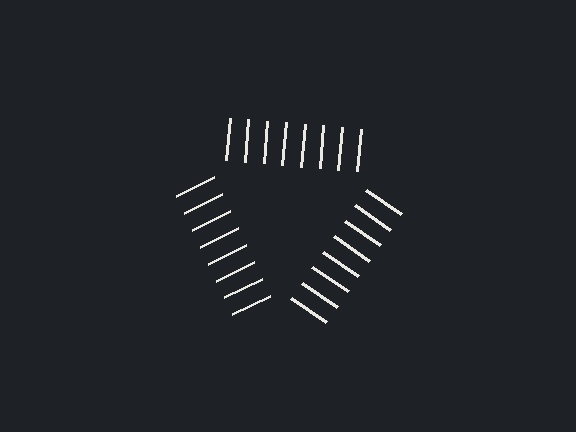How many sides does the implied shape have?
3 sides — the line-ends trace a triangle.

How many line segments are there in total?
24 — 8 along each of the 3 edges.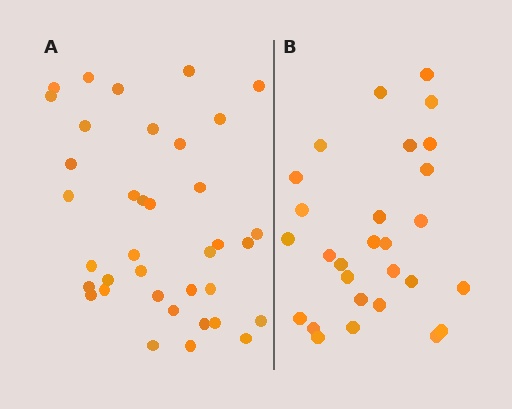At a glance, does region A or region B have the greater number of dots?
Region A (the left region) has more dots.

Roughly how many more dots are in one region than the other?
Region A has roughly 8 or so more dots than region B.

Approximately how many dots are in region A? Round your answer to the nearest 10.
About 40 dots. (The exact count is 37, which rounds to 40.)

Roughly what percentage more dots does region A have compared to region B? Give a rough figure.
About 30% more.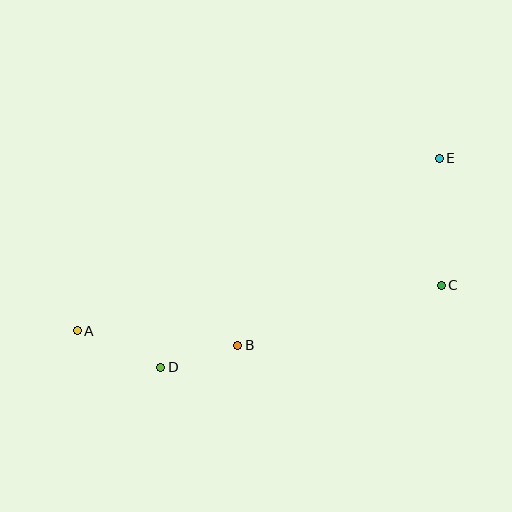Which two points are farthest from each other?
Points A and E are farthest from each other.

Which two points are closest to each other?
Points B and D are closest to each other.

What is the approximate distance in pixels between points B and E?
The distance between B and E is approximately 275 pixels.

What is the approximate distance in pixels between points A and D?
The distance between A and D is approximately 91 pixels.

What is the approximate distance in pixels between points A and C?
The distance between A and C is approximately 367 pixels.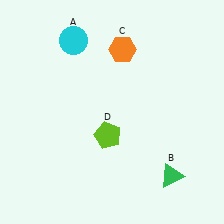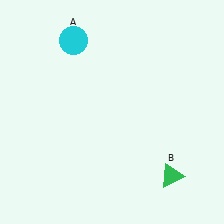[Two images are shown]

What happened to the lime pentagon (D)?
The lime pentagon (D) was removed in Image 2. It was in the bottom-left area of Image 1.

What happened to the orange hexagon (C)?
The orange hexagon (C) was removed in Image 2. It was in the top-right area of Image 1.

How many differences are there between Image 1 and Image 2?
There are 2 differences between the two images.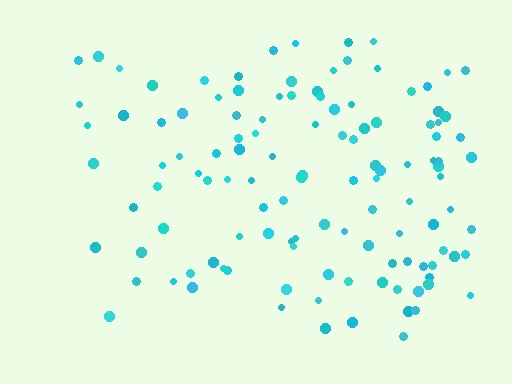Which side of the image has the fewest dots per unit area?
The left.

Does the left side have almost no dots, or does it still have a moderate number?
Still a moderate number, just noticeably fewer than the right.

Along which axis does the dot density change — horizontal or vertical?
Horizontal.